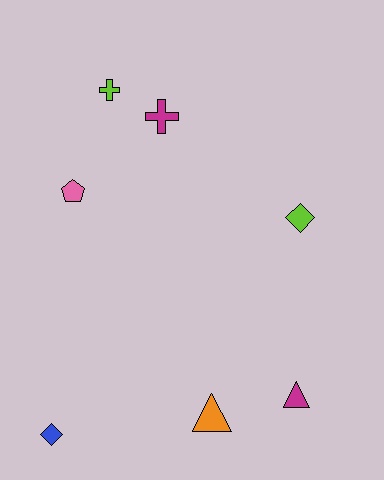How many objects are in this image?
There are 7 objects.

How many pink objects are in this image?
There is 1 pink object.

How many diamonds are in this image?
There are 2 diamonds.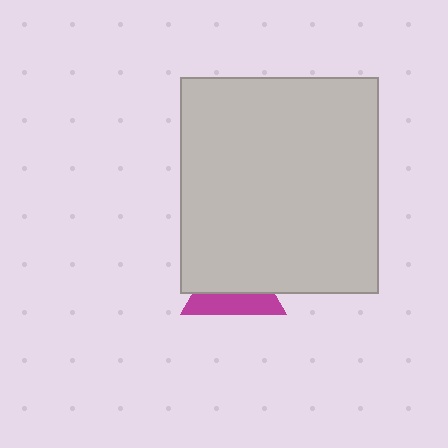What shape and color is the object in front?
The object in front is a light gray rectangle.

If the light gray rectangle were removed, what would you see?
You would see the complete magenta triangle.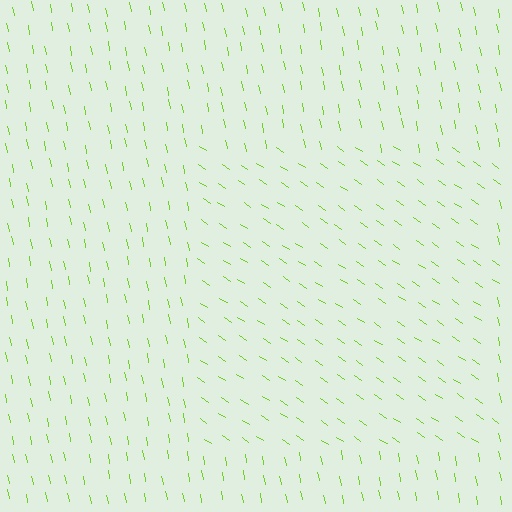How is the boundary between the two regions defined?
The boundary is defined purely by a change in line orientation (approximately 45 degrees difference). All lines are the same color and thickness.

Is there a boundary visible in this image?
Yes, there is a texture boundary formed by a change in line orientation.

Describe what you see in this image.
The image is filled with small lime line segments. A rectangle region in the image has lines oriented differently from the surrounding lines, creating a visible texture boundary.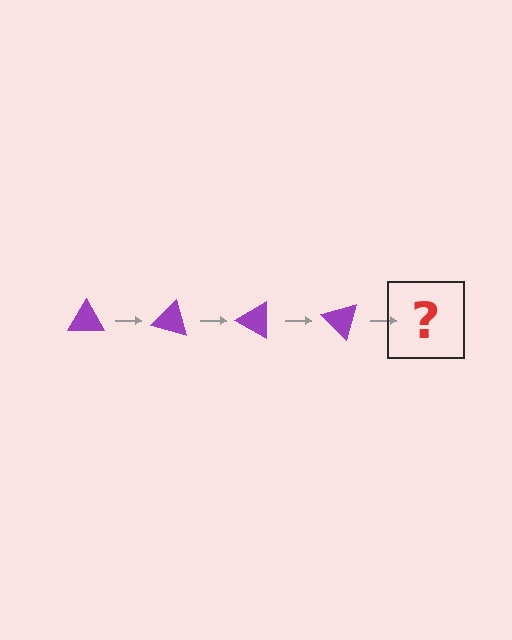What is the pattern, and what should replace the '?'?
The pattern is that the triangle rotates 15 degrees each step. The '?' should be a purple triangle rotated 60 degrees.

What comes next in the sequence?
The next element should be a purple triangle rotated 60 degrees.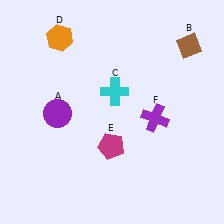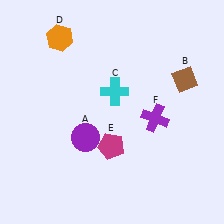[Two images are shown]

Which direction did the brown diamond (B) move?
The brown diamond (B) moved down.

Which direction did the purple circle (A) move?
The purple circle (A) moved right.